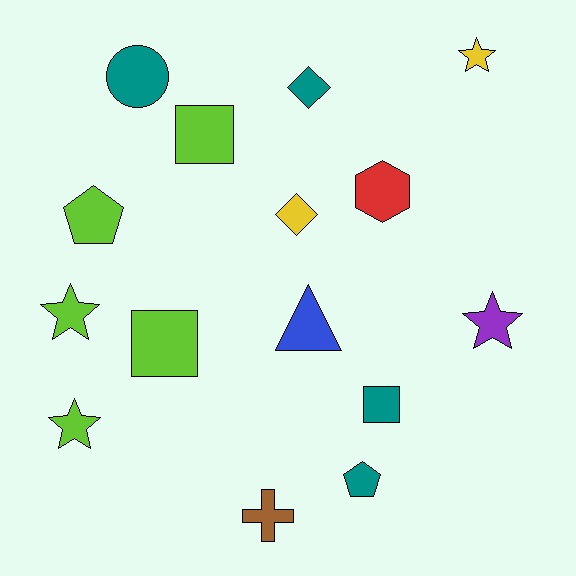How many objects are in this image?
There are 15 objects.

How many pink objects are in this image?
There are no pink objects.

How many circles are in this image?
There is 1 circle.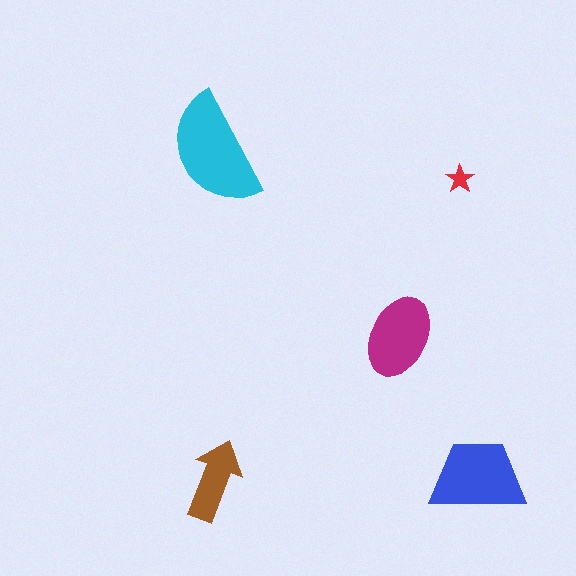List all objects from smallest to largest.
The red star, the brown arrow, the magenta ellipse, the blue trapezoid, the cyan semicircle.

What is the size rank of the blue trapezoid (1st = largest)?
2nd.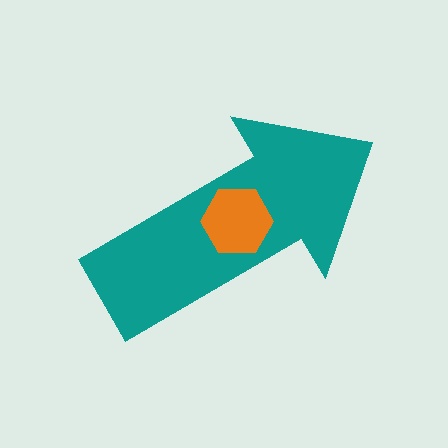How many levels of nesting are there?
2.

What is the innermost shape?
The orange hexagon.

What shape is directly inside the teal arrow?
The orange hexagon.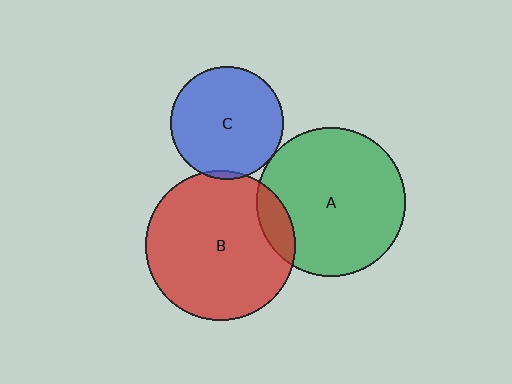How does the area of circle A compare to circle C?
Approximately 1.7 times.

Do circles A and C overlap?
Yes.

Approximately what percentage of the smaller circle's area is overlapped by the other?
Approximately 5%.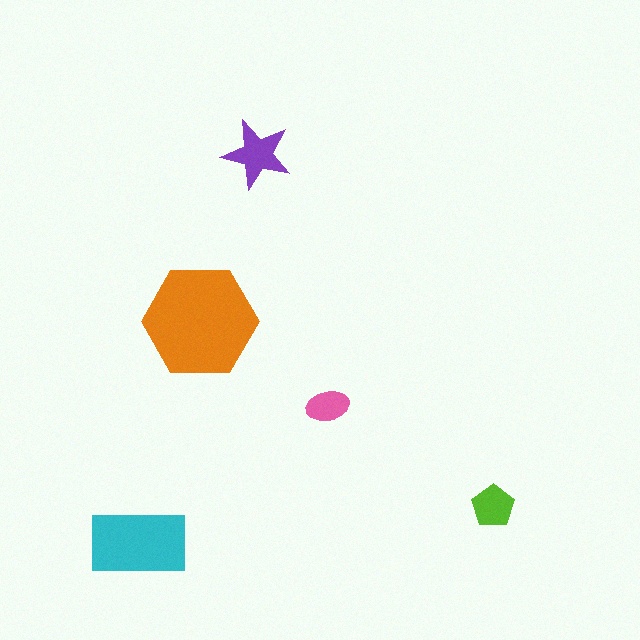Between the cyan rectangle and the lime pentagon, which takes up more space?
The cyan rectangle.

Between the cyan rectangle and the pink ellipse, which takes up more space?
The cyan rectangle.